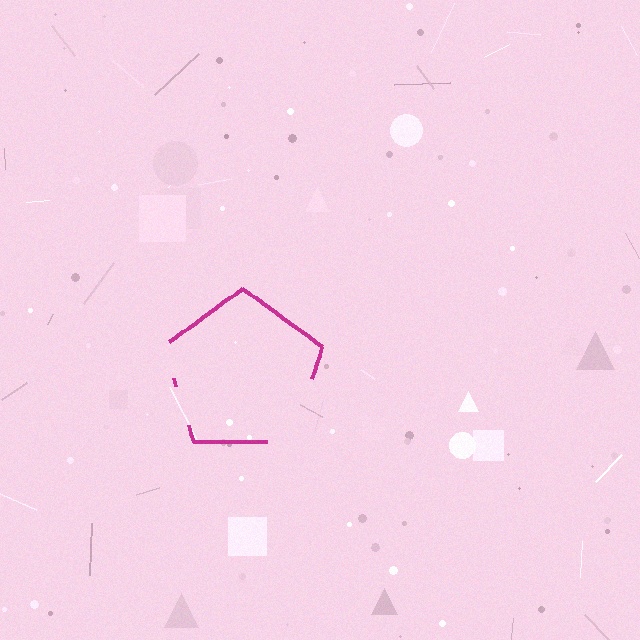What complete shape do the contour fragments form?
The contour fragments form a pentagon.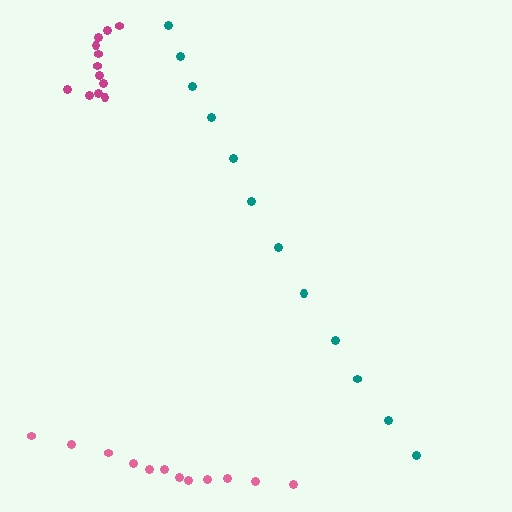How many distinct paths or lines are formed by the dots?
There are 3 distinct paths.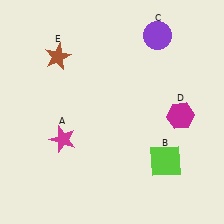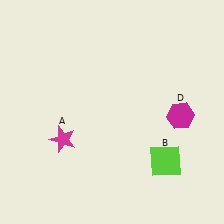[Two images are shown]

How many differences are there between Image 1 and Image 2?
There are 2 differences between the two images.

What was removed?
The purple circle (C), the brown star (E) were removed in Image 2.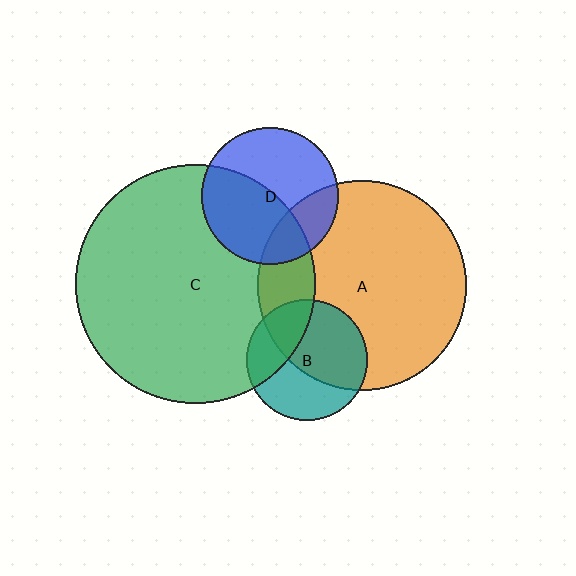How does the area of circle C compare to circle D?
Approximately 3.1 times.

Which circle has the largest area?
Circle C (green).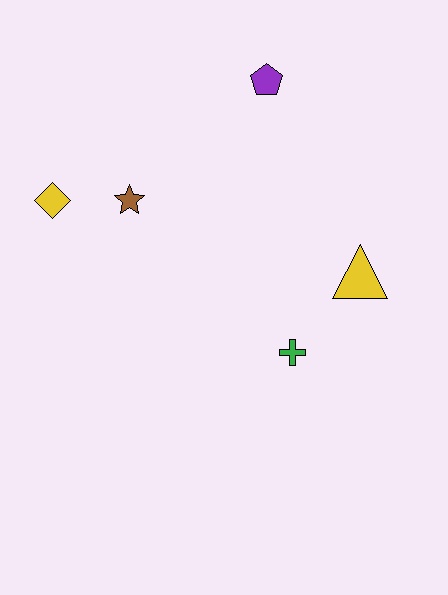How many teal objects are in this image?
There are no teal objects.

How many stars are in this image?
There is 1 star.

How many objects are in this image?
There are 5 objects.